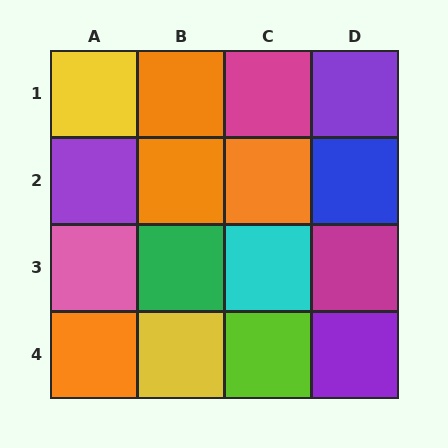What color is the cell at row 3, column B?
Green.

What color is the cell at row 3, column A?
Pink.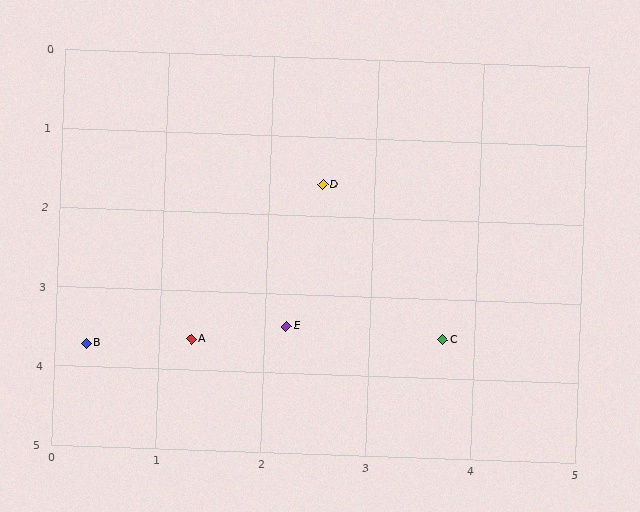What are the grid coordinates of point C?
Point C is at approximately (3.7, 3.5).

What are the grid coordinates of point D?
Point D is at approximately (2.5, 1.6).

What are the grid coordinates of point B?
Point B is at approximately (0.3, 3.7).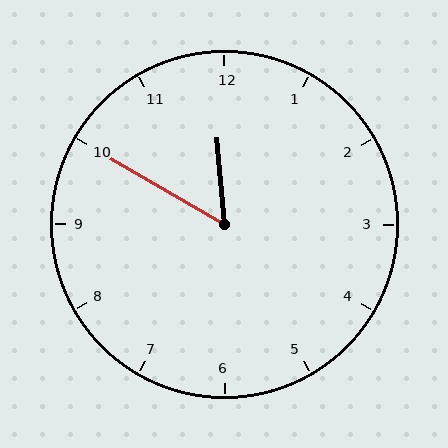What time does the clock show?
11:50.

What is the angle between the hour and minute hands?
Approximately 55 degrees.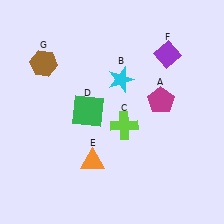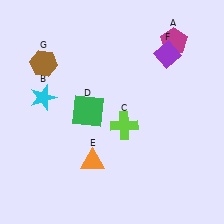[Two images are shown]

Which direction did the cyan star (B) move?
The cyan star (B) moved left.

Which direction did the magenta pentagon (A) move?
The magenta pentagon (A) moved up.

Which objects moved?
The objects that moved are: the magenta pentagon (A), the cyan star (B).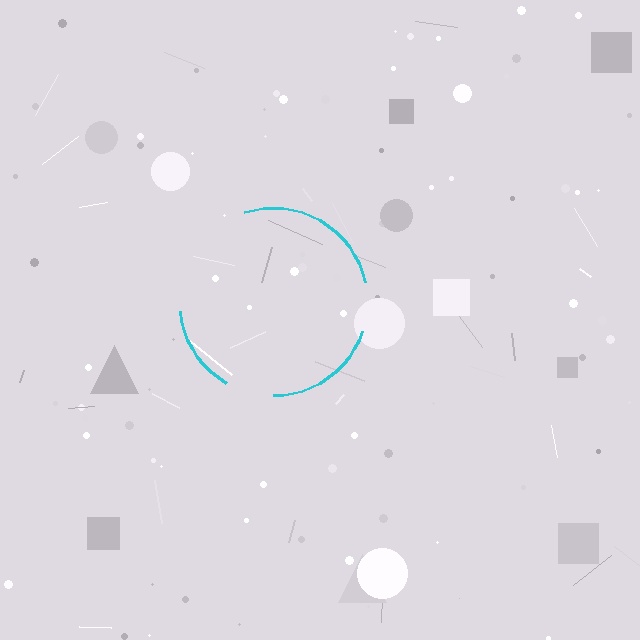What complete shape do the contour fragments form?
The contour fragments form a circle.